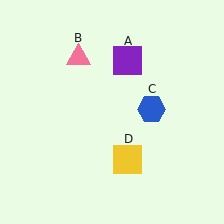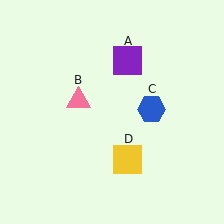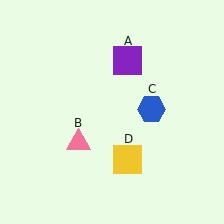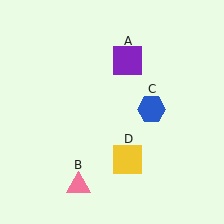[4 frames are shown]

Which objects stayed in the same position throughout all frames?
Purple square (object A) and blue hexagon (object C) and yellow square (object D) remained stationary.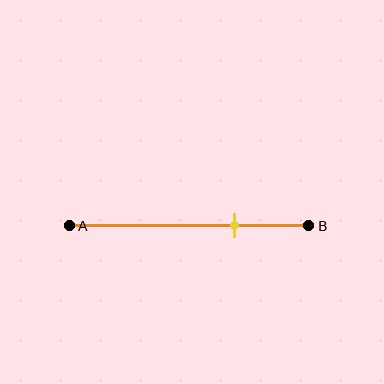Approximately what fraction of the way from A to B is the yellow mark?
The yellow mark is approximately 70% of the way from A to B.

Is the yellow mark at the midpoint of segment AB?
No, the mark is at about 70% from A, not at the 50% midpoint.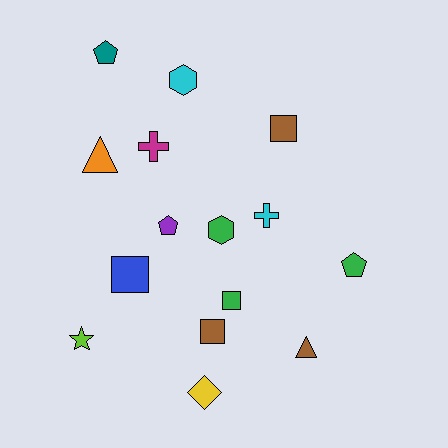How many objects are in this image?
There are 15 objects.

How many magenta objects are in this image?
There is 1 magenta object.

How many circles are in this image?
There are no circles.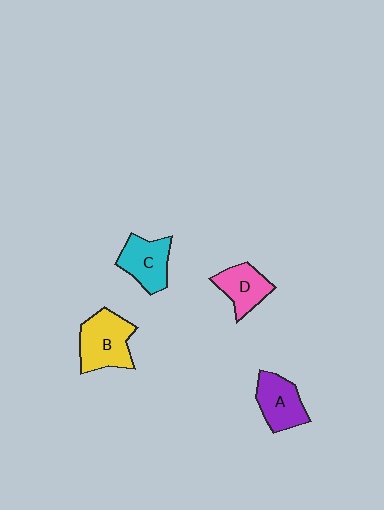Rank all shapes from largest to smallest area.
From largest to smallest: B (yellow), C (cyan), A (purple), D (pink).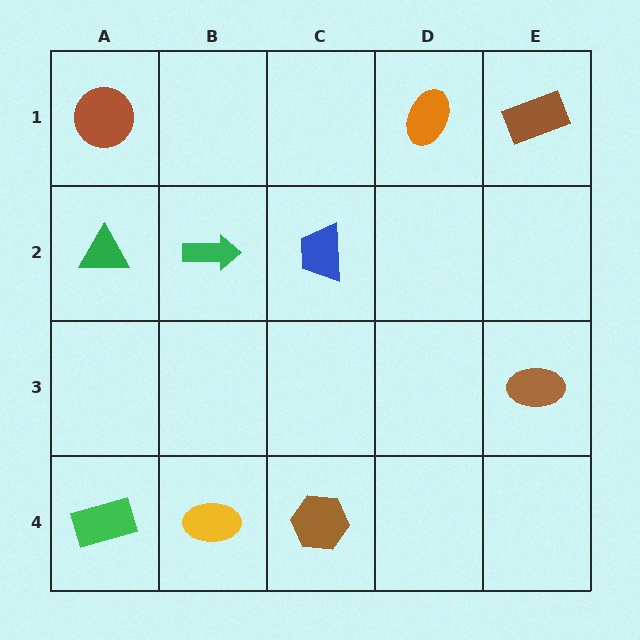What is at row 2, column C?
A blue trapezoid.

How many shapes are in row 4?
3 shapes.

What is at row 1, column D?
An orange ellipse.